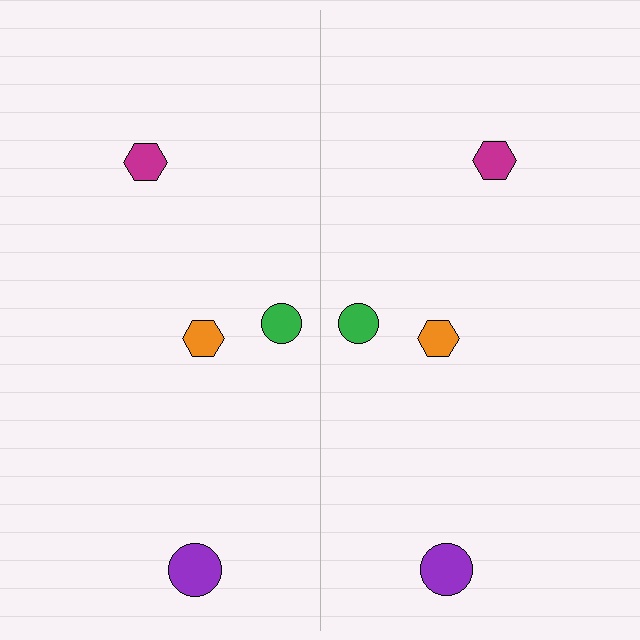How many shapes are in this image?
There are 8 shapes in this image.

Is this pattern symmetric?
Yes, this pattern has bilateral (reflection) symmetry.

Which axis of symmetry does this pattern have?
The pattern has a vertical axis of symmetry running through the center of the image.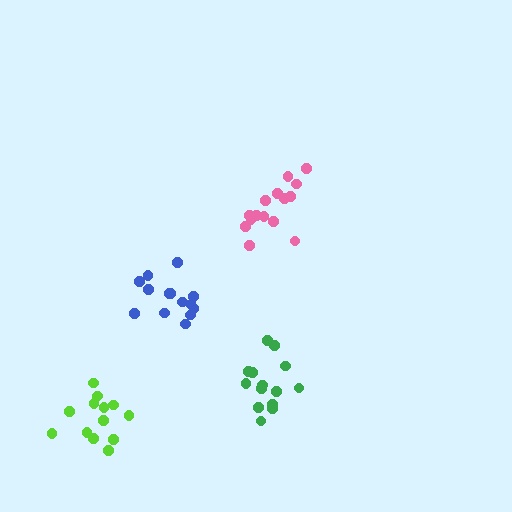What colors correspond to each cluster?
The clusters are colored: blue, lime, pink, green.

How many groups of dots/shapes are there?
There are 4 groups.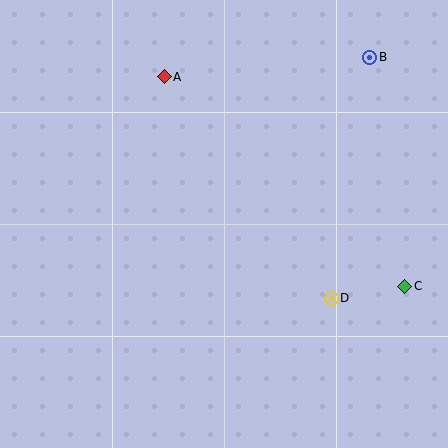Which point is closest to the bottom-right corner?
Point C is closest to the bottom-right corner.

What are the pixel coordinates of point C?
Point C is at (405, 286).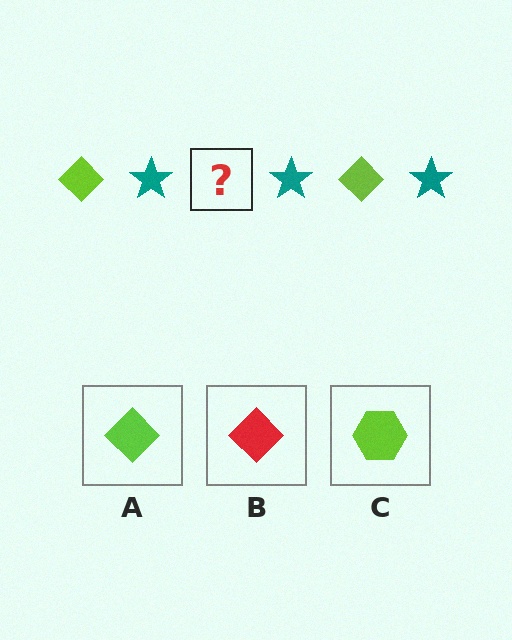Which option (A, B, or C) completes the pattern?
A.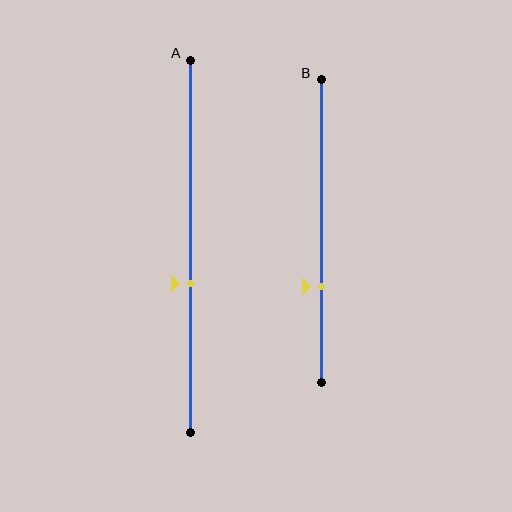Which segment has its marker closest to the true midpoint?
Segment A has its marker closest to the true midpoint.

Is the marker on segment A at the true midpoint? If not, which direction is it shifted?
No, the marker on segment A is shifted downward by about 10% of the segment length.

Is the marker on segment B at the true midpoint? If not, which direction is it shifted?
No, the marker on segment B is shifted downward by about 18% of the segment length.